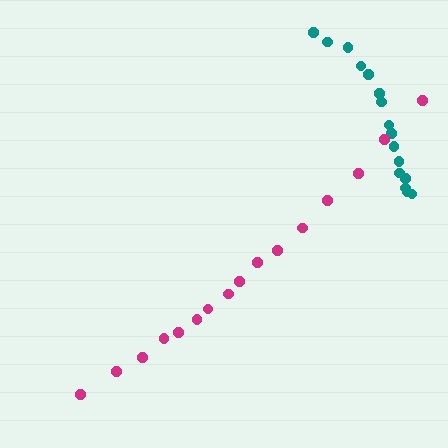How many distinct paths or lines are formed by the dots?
There are 2 distinct paths.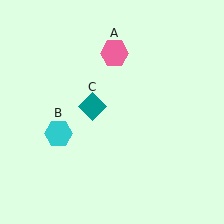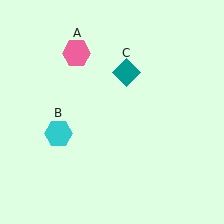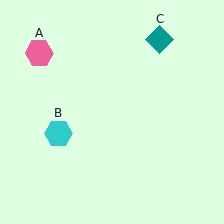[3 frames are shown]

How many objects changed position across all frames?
2 objects changed position: pink hexagon (object A), teal diamond (object C).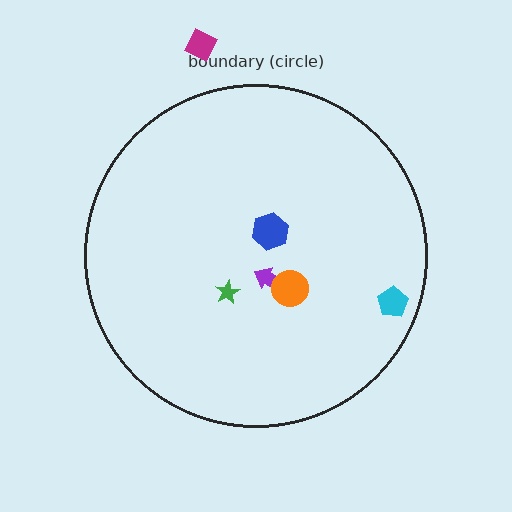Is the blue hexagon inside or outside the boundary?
Inside.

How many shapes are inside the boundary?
5 inside, 1 outside.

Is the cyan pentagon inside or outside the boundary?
Inside.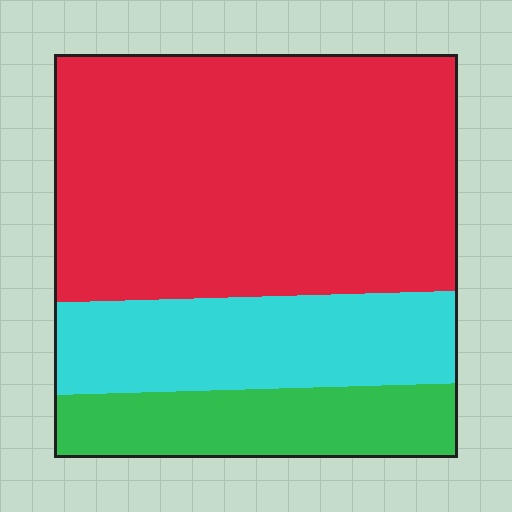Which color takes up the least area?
Green, at roughly 15%.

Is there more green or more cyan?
Cyan.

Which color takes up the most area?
Red, at roughly 60%.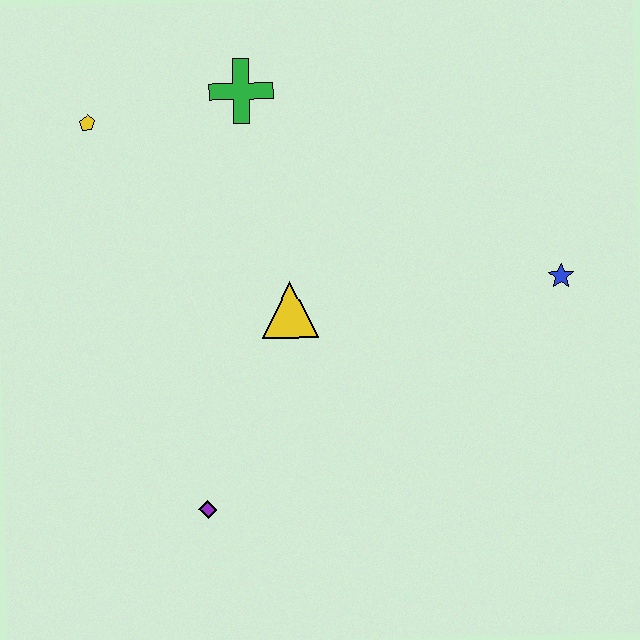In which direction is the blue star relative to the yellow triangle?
The blue star is to the right of the yellow triangle.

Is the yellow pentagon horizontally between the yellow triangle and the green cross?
No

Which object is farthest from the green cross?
The purple diamond is farthest from the green cross.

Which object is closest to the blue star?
The yellow triangle is closest to the blue star.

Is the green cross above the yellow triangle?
Yes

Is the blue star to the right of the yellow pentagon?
Yes